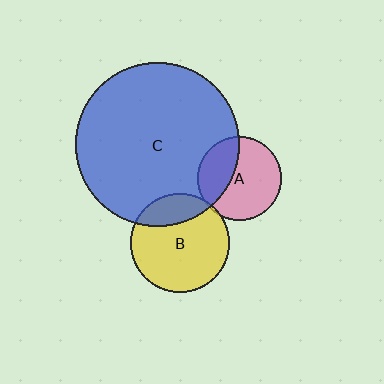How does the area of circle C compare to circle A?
Approximately 3.8 times.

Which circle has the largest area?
Circle C (blue).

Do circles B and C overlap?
Yes.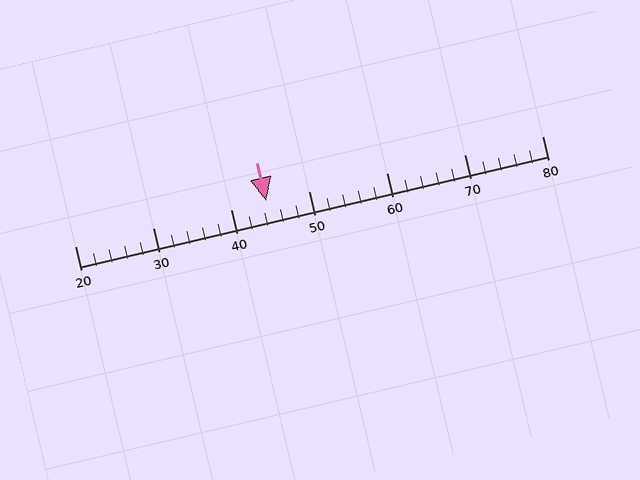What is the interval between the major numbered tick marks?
The major tick marks are spaced 10 units apart.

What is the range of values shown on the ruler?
The ruler shows values from 20 to 80.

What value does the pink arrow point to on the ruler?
The pink arrow points to approximately 44.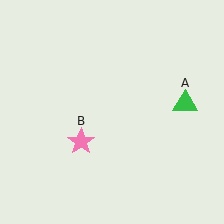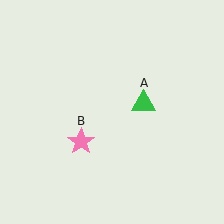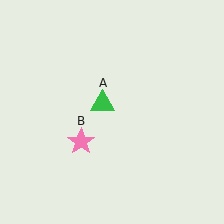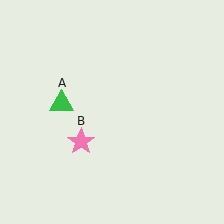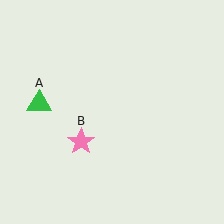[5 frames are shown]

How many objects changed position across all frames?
1 object changed position: green triangle (object A).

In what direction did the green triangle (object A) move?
The green triangle (object A) moved left.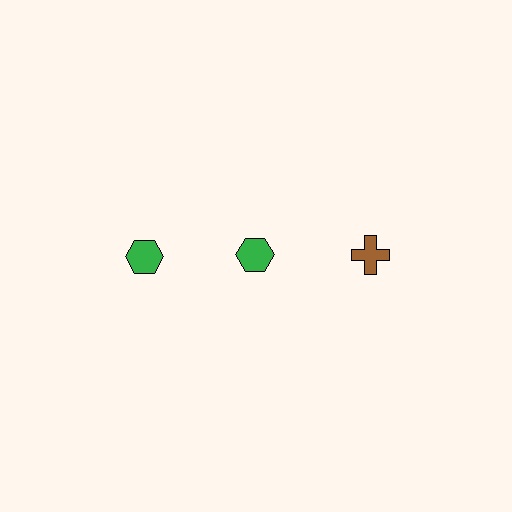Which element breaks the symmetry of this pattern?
The brown cross in the top row, center column breaks the symmetry. All other shapes are green hexagons.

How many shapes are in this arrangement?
There are 3 shapes arranged in a grid pattern.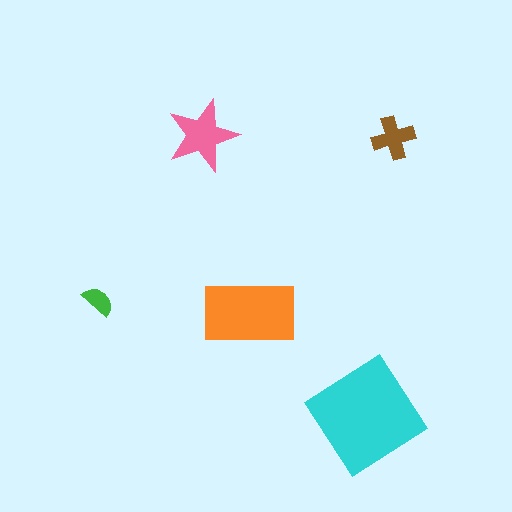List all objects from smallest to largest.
The green semicircle, the brown cross, the pink star, the orange rectangle, the cyan diamond.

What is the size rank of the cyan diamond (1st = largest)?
1st.